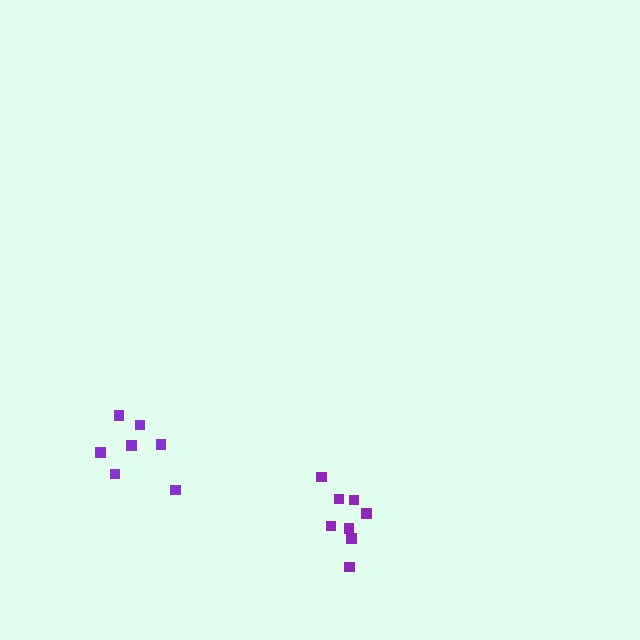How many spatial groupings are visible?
There are 2 spatial groupings.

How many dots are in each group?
Group 1: 7 dots, Group 2: 8 dots (15 total).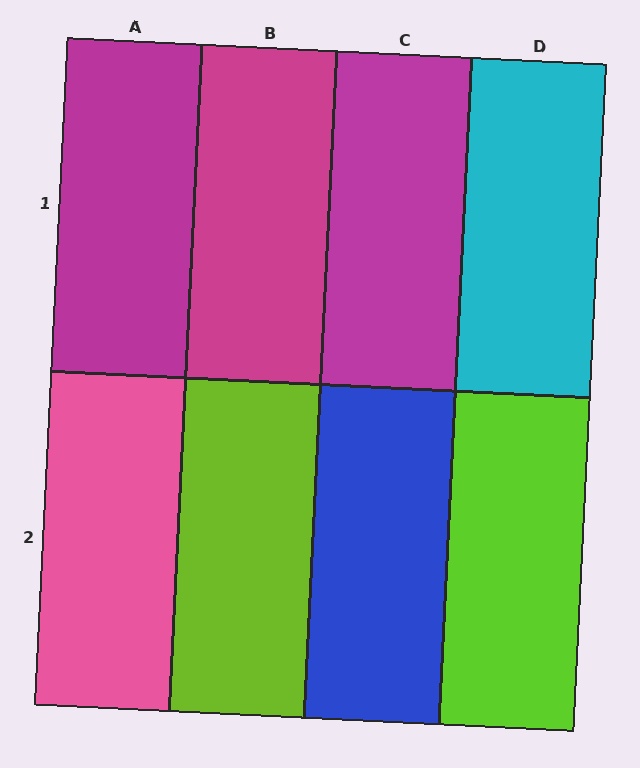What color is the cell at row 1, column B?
Magenta.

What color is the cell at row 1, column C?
Magenta.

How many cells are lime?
2 cells are lime.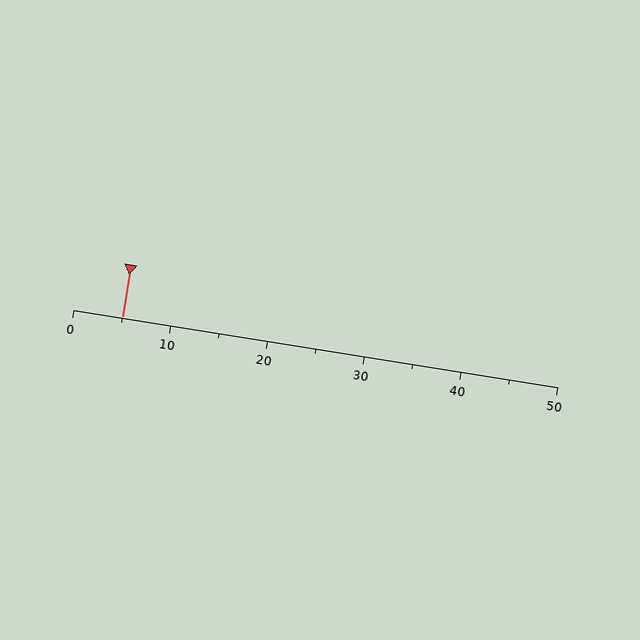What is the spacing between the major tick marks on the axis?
The major ticks are spaced 10 apart.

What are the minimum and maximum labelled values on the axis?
The axis runs from 0 to 50.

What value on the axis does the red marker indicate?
The marker indicates approximately 5.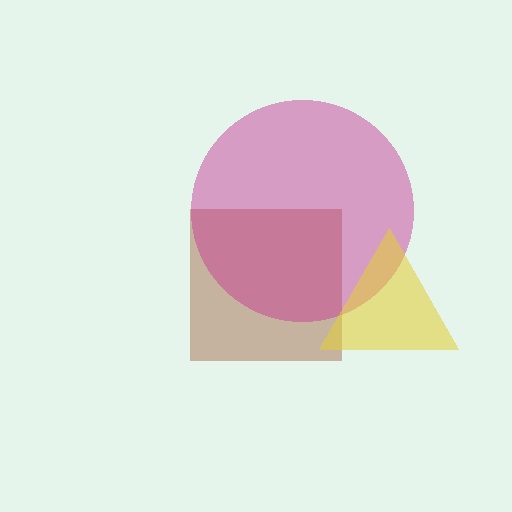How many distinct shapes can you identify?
There are 3 distinct shapes: a brown square, a magenta circle, a yellow triangle.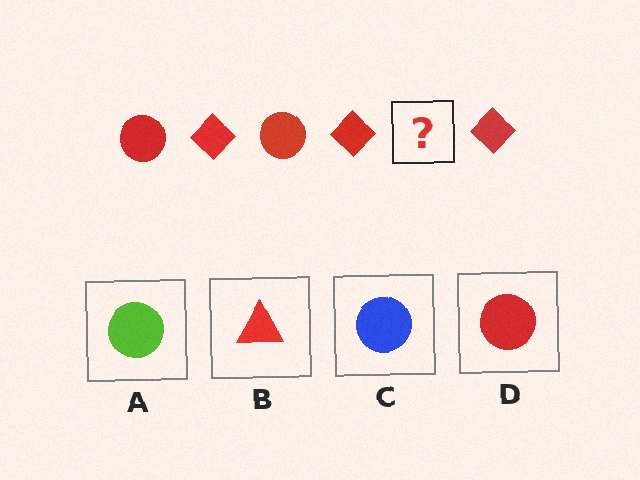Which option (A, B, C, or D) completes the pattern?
D.